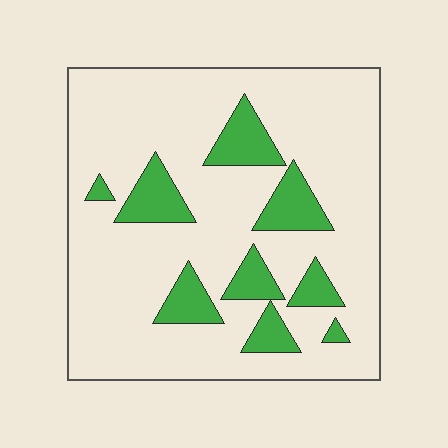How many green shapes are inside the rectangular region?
9.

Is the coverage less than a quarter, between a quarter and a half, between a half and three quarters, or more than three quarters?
Less than a quarter.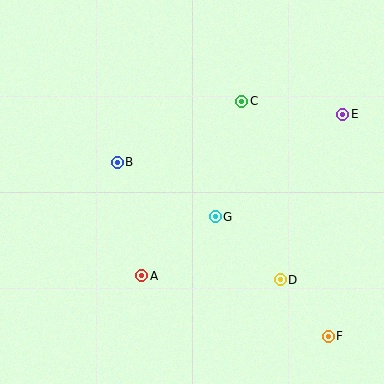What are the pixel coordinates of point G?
Point G is at (215, 217).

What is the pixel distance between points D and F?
The distance between D and F is 74 pixels.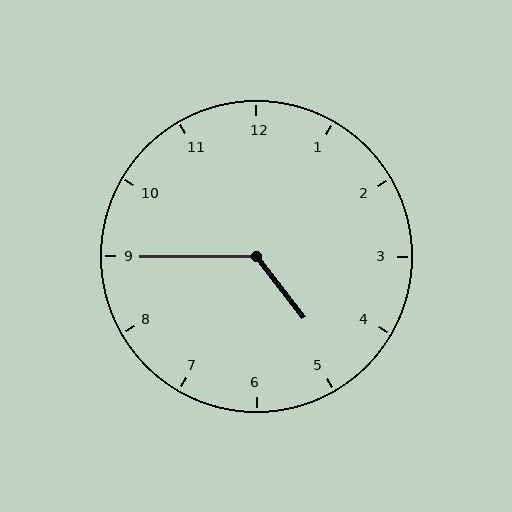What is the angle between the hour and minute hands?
Approximately 128 degrees.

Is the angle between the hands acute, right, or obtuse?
It is obtuse.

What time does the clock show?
4:45.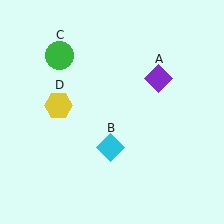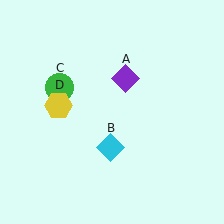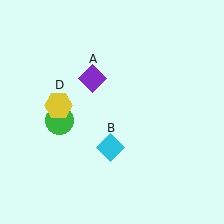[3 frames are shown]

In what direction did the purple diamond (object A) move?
The purple diamond (object A) moved left.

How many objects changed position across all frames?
2 objects changed position: purple diamond (object A), green circle (object C).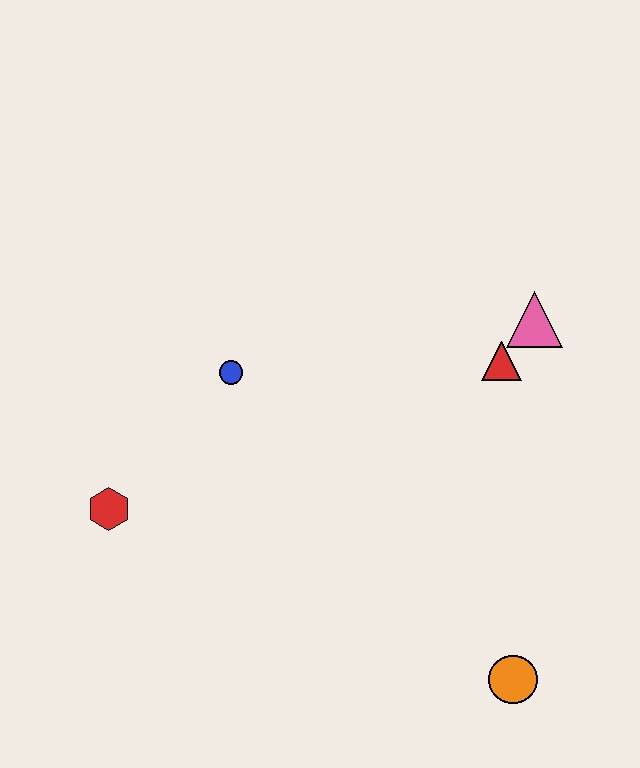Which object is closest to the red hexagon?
The blue circle is closest to the red hexagon.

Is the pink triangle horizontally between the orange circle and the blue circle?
No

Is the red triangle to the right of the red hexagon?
Yes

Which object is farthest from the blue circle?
The orange circle is farthest from the blue circle.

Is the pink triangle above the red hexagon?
Yes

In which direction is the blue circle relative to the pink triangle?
The blue circle is to the left of the pink triangle.